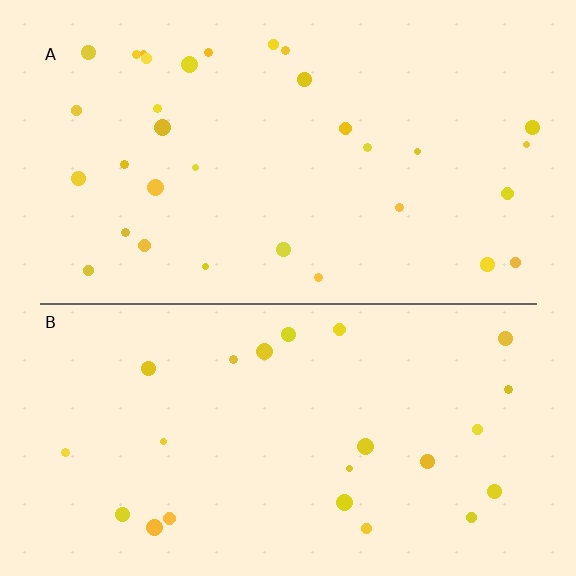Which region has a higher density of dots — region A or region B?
A (the top).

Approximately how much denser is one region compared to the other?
Approximately 1.4× — region A over region B.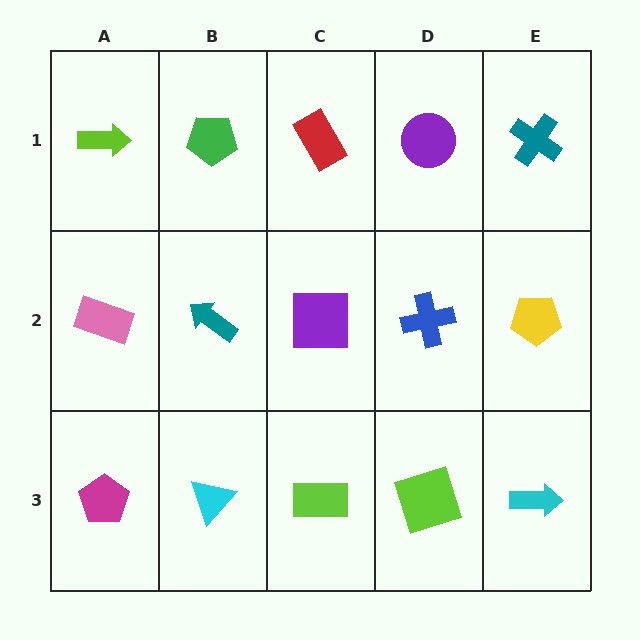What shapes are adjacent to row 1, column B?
A teal arrow (row 2, column B), a lime arrow (row 1, column A), a red rectangle (row 1, column C).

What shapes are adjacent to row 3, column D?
A blue cross (row 2, column D), a lime rectangle (row 3, column C), a cyan arrow (row 3, column E).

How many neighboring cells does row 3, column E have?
2.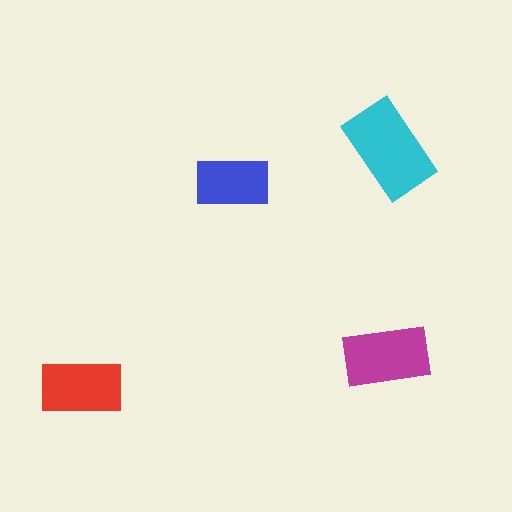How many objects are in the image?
There are 4 objects in the image.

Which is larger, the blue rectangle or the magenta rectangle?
The magenta one.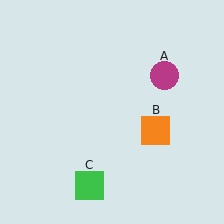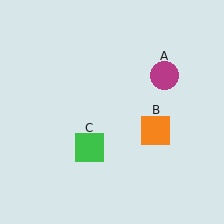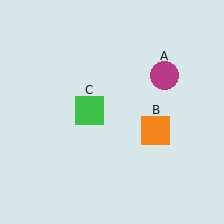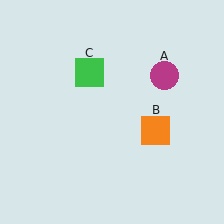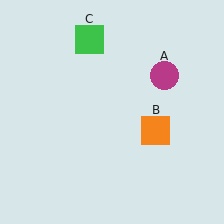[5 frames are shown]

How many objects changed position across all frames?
1 object changed position: green square (object C).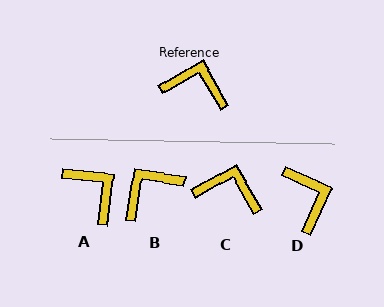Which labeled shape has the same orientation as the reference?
C.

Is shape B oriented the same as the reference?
No, it is off by about 52 degrees.